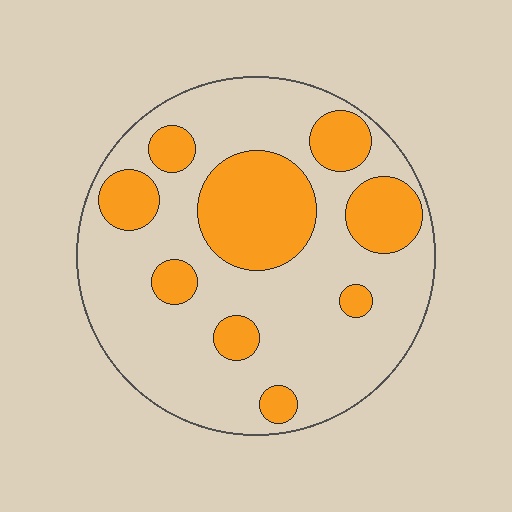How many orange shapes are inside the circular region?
9.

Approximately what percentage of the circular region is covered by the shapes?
Approximately 30%.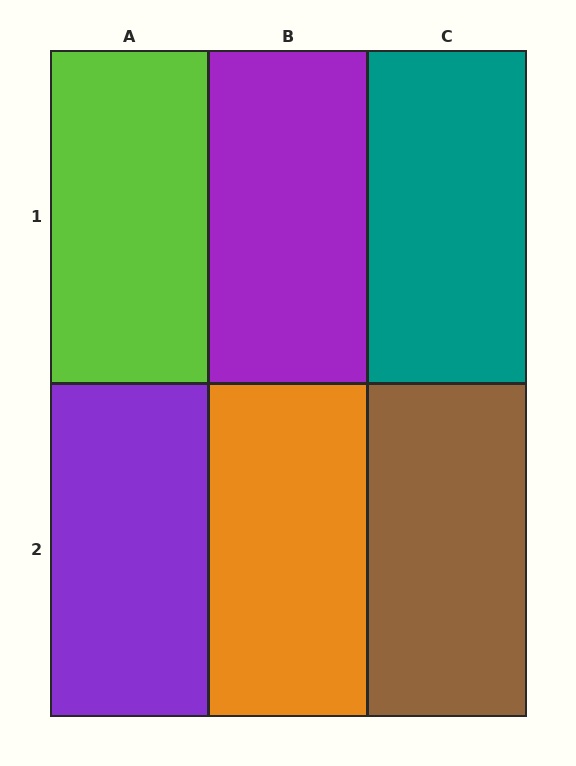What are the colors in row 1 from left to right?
Lime, purple, teal.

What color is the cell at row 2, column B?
Orange.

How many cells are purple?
2 cells are purple.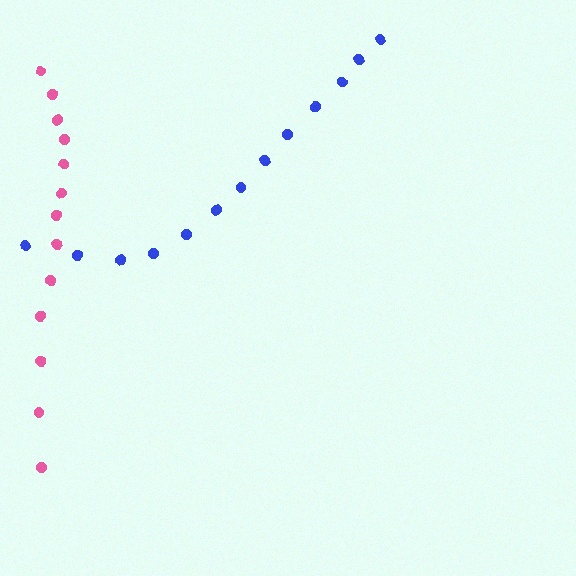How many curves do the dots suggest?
There are 2 distinct paths.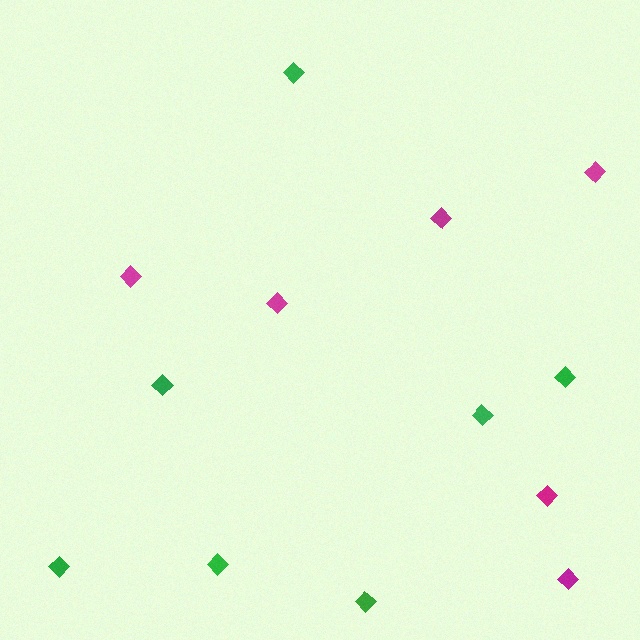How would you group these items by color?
There are 2 groups: one group of green diamonds (7) and one group of magenta diamonds (6).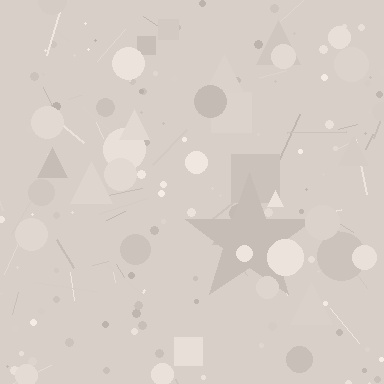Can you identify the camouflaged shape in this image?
The camouflaged shape is a star.